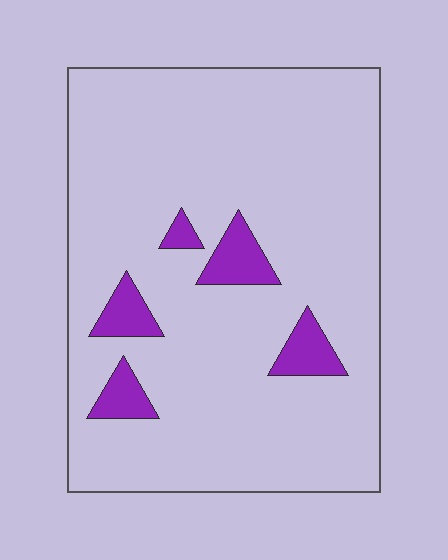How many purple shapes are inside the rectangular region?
5.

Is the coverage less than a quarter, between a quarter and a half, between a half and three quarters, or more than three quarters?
Less than a quarter.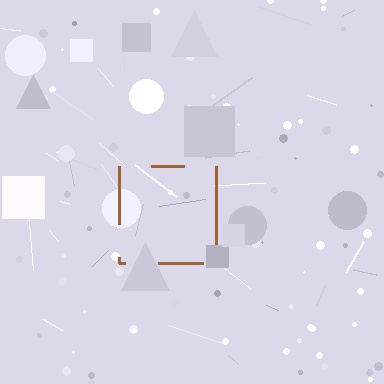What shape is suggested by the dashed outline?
The dashed outline suggests a square.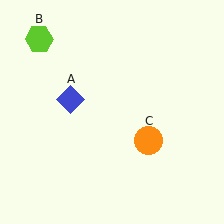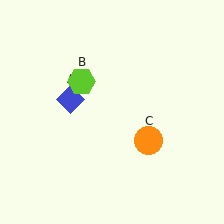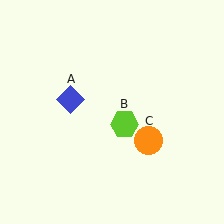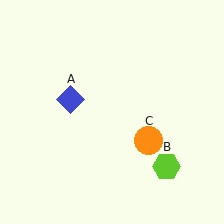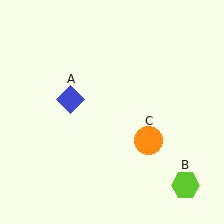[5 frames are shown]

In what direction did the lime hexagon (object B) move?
The lime hexagon (object B) moved down and to the right.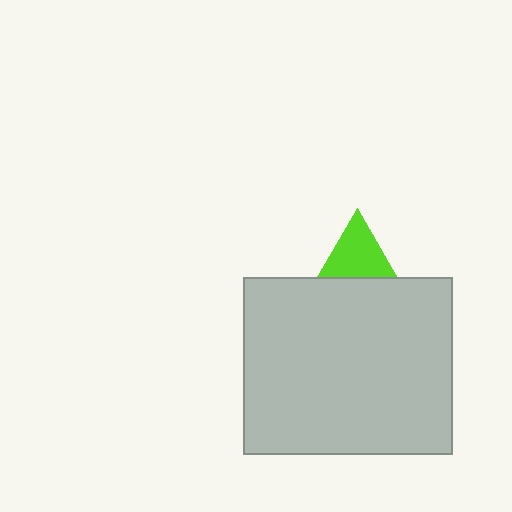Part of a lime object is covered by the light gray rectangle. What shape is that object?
It is a triangle.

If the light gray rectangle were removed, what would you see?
You would see the complete lime triangle.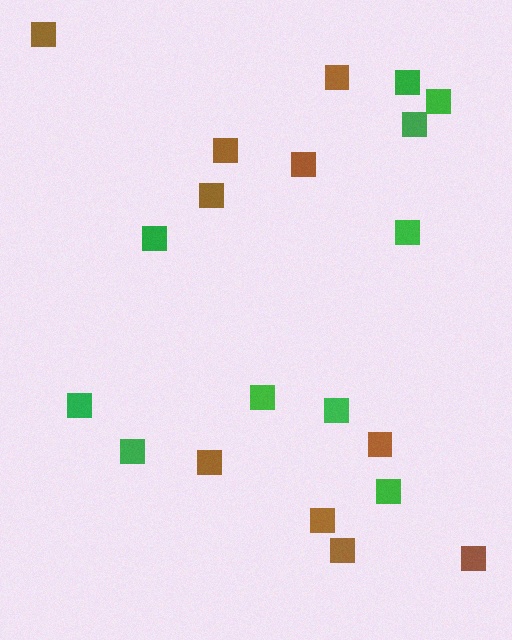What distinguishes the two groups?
There are 2 groups: one group of green squares (10) and one group of brown squares (10).